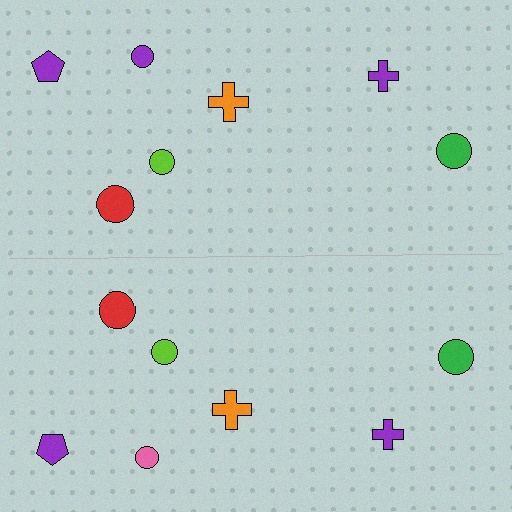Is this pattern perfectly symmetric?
No, the pattern is not perfectly symmetric. The pink circle on the bottom side breaks the symmetry — its mirror counterpart is purple.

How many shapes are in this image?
There are 14 shapes in this image.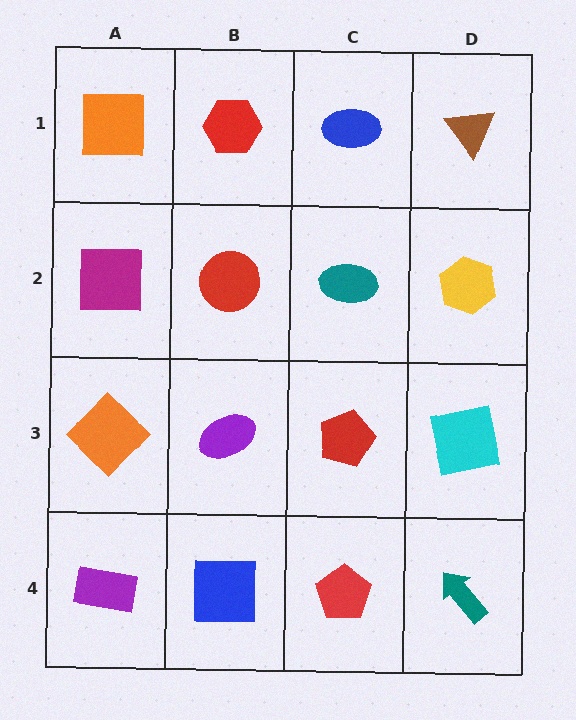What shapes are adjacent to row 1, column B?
A red circle (row 2, column B), an orange square (row 1, column A), a blue ellipse (row 1, column C).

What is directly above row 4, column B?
A purple ellipse.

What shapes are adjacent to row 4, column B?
A purple ellipse (row 3, column B), a purple rectangle (row 4, column A), a red pentagon (row 4, column C).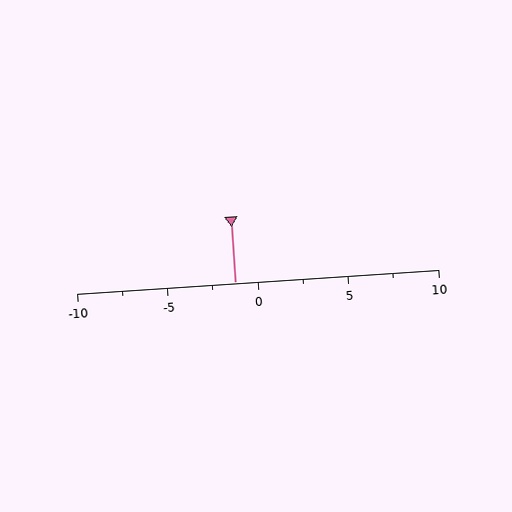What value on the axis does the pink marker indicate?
The marker indicates approximately -1.2.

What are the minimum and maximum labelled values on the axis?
The axis runs from -10 to 10.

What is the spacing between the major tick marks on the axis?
The major ticks are spaced 5 apart.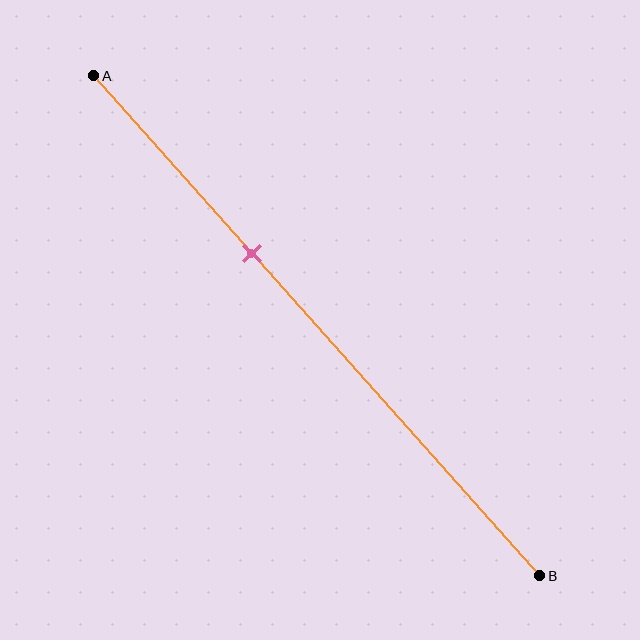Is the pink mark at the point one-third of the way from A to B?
Yes, the mark is approximately at the one-third point.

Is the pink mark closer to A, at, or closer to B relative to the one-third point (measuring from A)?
The pink mark is approximately at the one-third point of segment AB.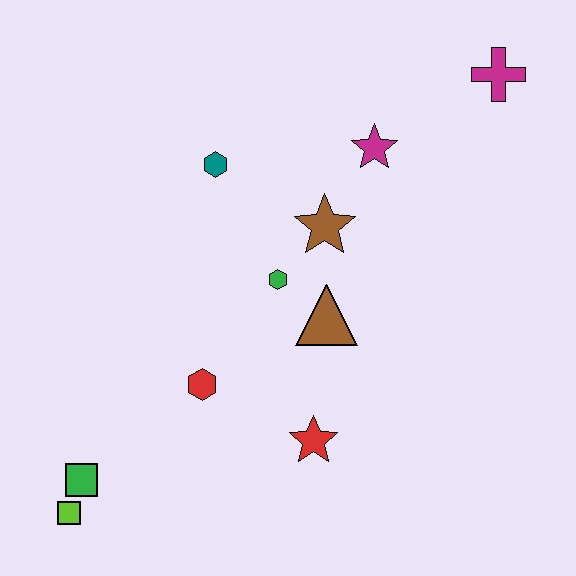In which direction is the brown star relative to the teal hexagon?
The brown star is to the right of the teal hexagon.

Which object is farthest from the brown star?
The lime square is farthest from the brown star.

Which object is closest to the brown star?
The green hexagon is closest to the brown star.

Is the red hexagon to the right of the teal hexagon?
No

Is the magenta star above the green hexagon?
Yes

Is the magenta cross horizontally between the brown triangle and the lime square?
No